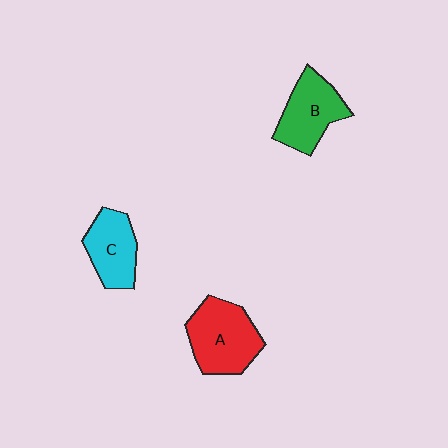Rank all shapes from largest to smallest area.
From largest to smallest: A (red), B (green), C (cyan).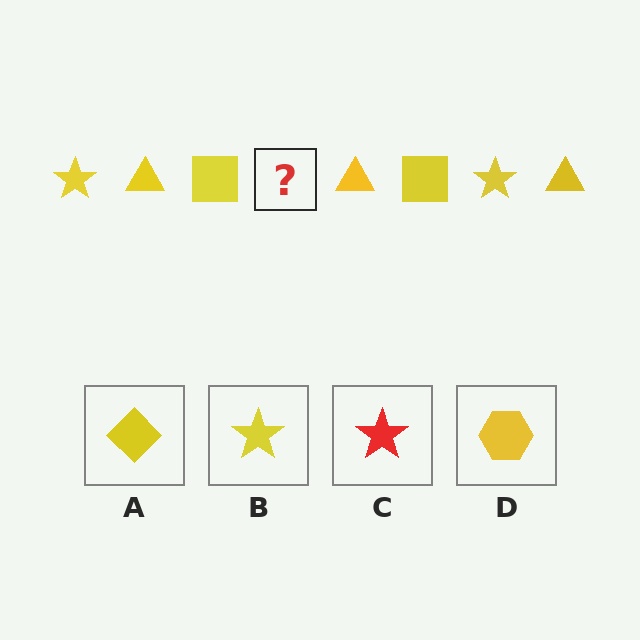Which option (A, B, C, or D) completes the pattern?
B.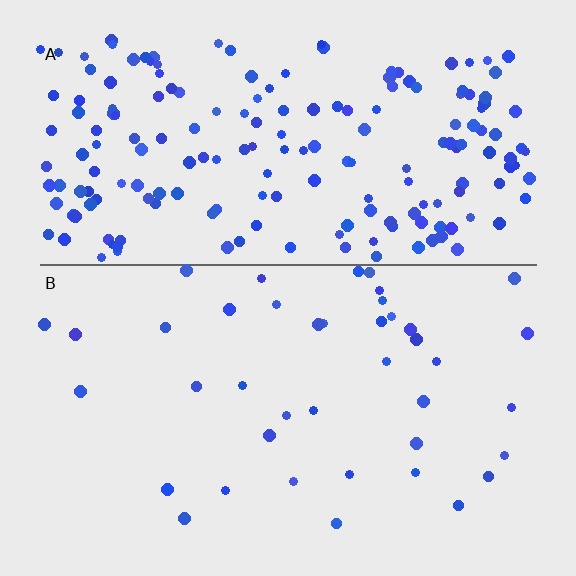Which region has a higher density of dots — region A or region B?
A (the top).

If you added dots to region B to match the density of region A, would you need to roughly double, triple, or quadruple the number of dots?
Approximately quadruple.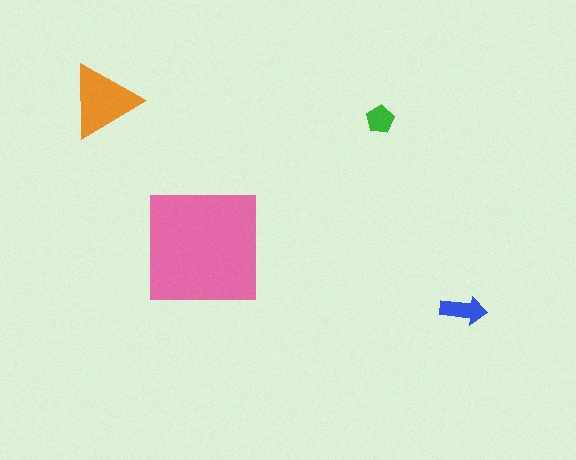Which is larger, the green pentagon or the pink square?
The pink square.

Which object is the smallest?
The green pentagon.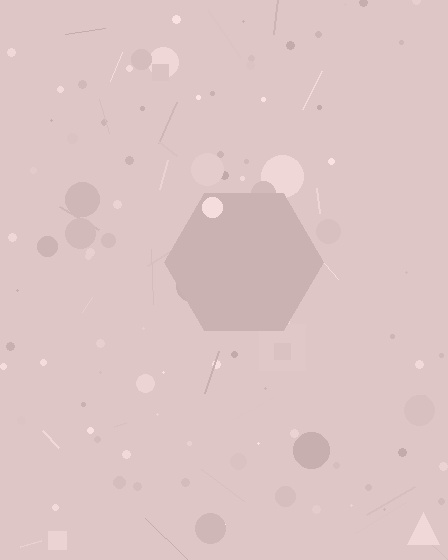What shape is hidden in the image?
A hexagon is hidden in the image.